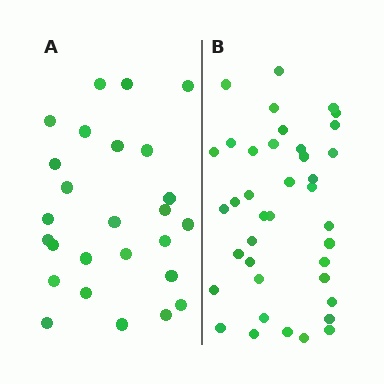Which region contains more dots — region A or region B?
Region B (the right region) has more dots.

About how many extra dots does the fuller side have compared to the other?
Region B has approximately 15 more dots than region A.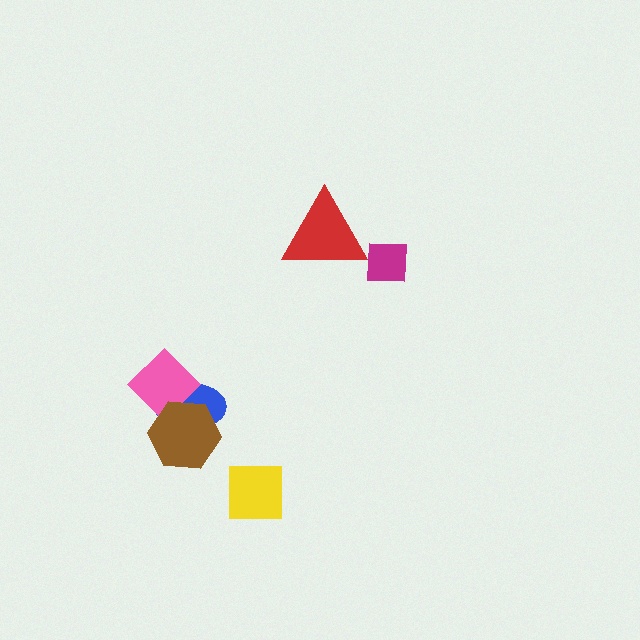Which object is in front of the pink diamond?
The brown hexagon is in front of the pink diamond.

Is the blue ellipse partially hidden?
Yes, it is partially covered by another shape.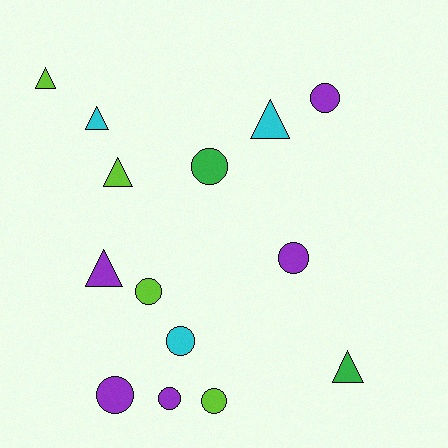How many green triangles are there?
There is 1 green triangle.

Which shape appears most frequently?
Circle, with 8 objects.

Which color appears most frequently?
Purple, with 5 objects.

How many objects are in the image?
There are 14 objects.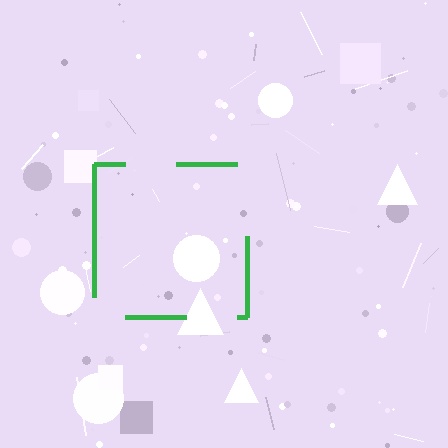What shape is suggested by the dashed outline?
The dashed outline suggests a square.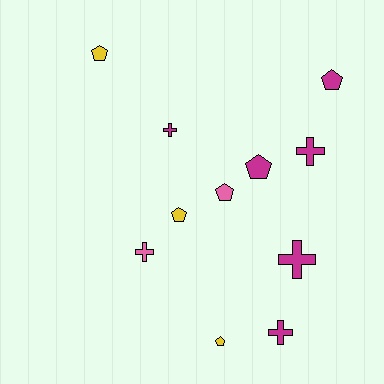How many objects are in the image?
There are 11 objects.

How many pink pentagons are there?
There is 1 pink pentagon.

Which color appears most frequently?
Magenta, with 6 objects.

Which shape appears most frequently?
Pentagon, with 6 objects.